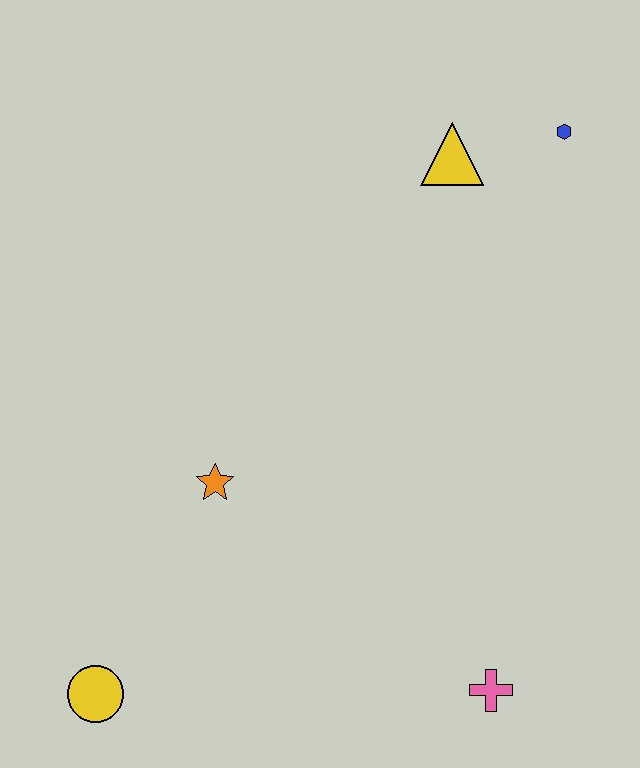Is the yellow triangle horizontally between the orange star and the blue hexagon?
Yes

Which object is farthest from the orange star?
The blue hexagon is farthest from the orange star.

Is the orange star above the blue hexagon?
No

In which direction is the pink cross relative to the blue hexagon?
The pink cross is below the blue hexagon.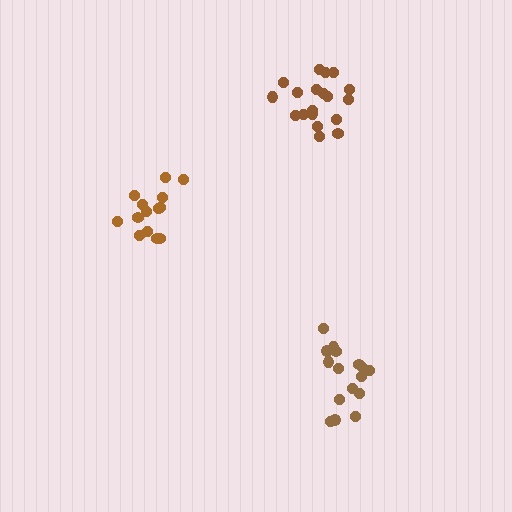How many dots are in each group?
Group 1: 16 dots, Group 2: 14 dots, Group 3: 19 dots (49 total).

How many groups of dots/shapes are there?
There are 3 groups.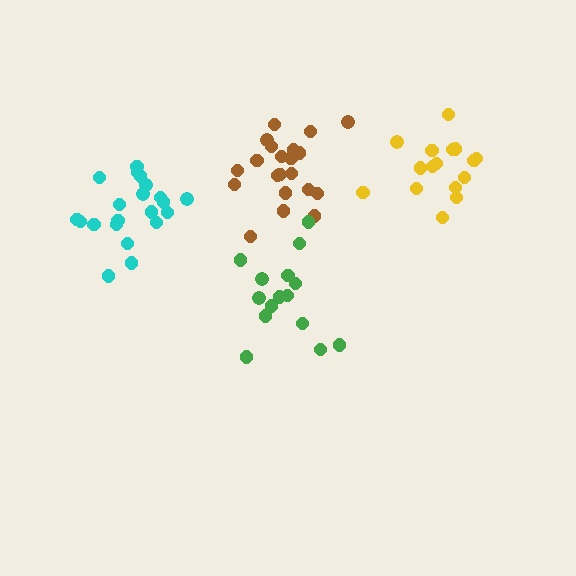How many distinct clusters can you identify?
There are 4 distinct clusters.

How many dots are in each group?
Group 1: 21 dots, Group 2: 21 dots, Group 3: 15 dots, Group 4: 16 dots (73 total).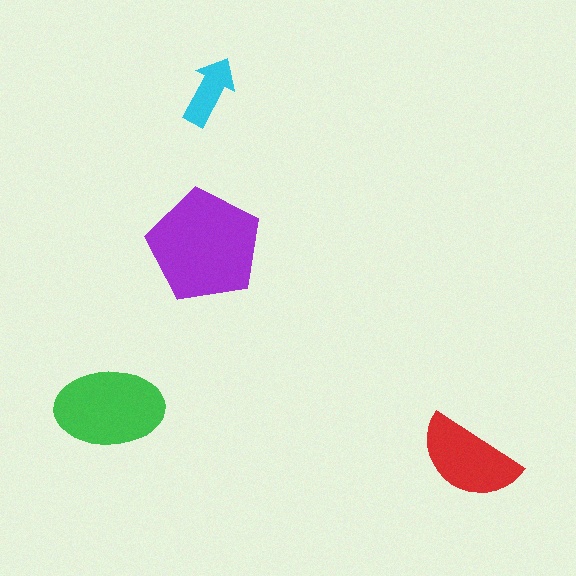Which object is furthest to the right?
The red semicircle is rightmost.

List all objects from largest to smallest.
The purple pentagon, the green ellipse, the red semicircle, the cyan arrow.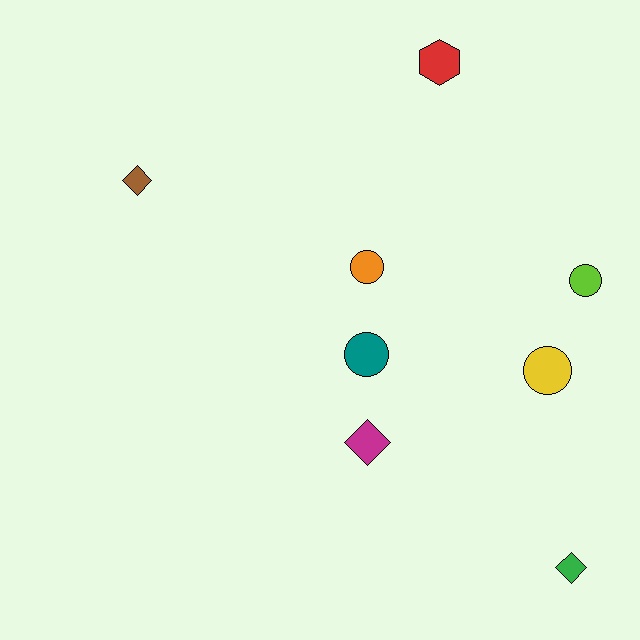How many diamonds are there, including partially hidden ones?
There are 3 diamonds.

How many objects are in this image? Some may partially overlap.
There are 8 objects.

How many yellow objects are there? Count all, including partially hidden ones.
There is 1 yellow object.